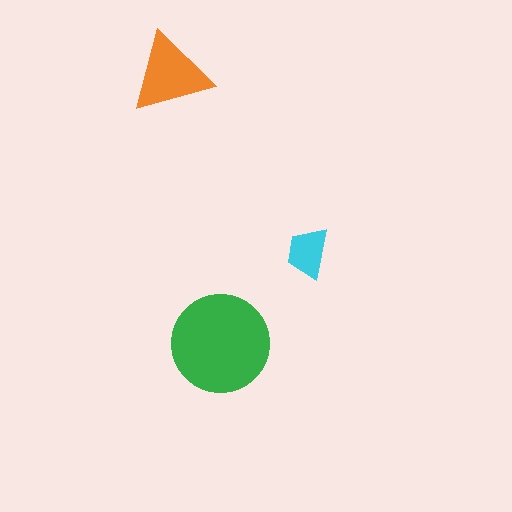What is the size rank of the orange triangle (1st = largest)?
2nd.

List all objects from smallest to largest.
The cyan trapezoid, the orange triangle, the green circle.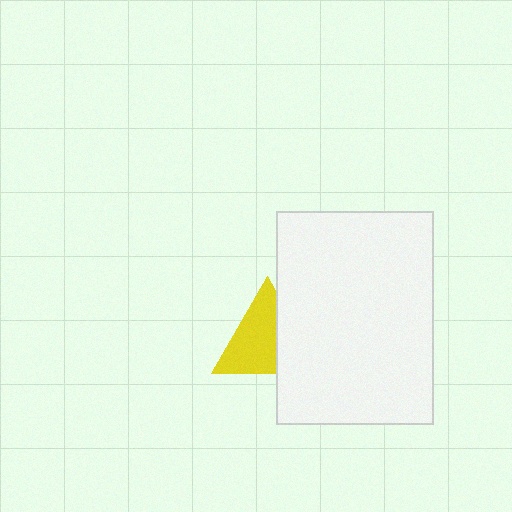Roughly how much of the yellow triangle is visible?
About half of it is visible (roughly 64%).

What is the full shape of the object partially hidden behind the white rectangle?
The partially hidden object is a yellow triangle.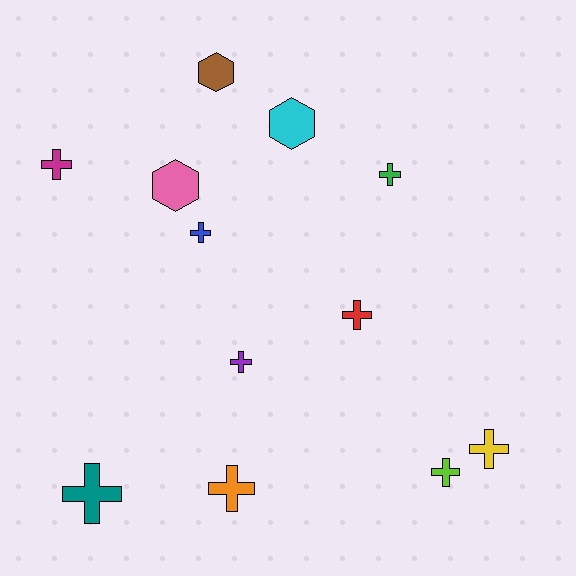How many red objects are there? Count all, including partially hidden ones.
There is 1 red object.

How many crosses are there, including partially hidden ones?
There are 9 crosses.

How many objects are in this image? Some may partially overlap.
There are 12 objects.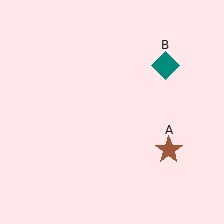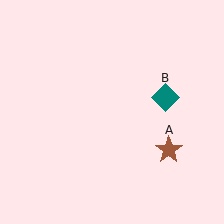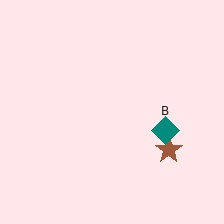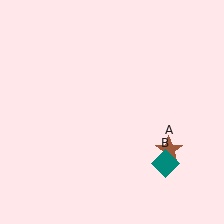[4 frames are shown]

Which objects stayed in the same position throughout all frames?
Brown star (object A) remained stationary.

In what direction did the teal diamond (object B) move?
The teal diamond (object B) moved down.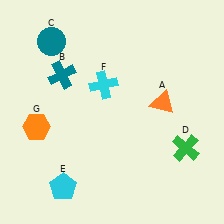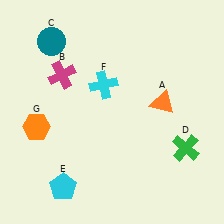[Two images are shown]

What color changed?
The cross (B) changed from teal in Image 1 to magenta in Image 2.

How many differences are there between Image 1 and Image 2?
There is 1 difference between the two images.